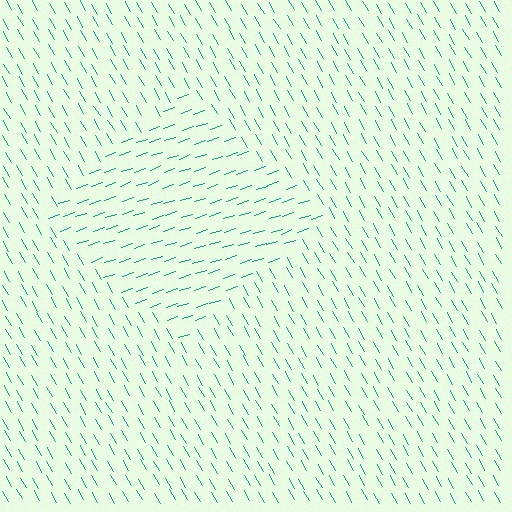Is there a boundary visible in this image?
Yes, there is a texture boundary formed by a change in line orientation.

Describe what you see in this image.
The image is filled with small teal line segments. A diamond region in the image has lines oriented differently from the surrounding lines, creating a visible texture boundary.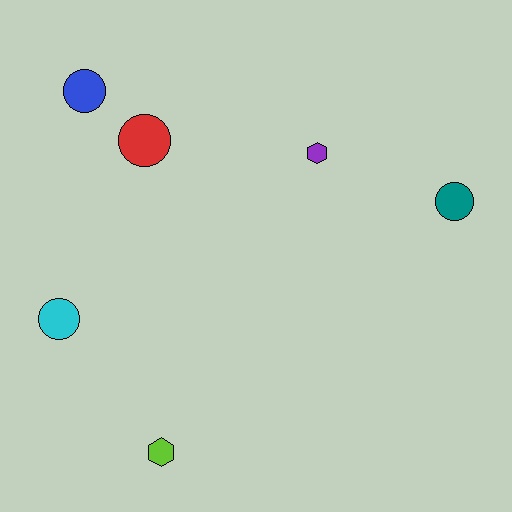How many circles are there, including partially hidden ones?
There are 4 circles.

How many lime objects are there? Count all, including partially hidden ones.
There is 1 lime object.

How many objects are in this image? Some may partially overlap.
There are 6 objects.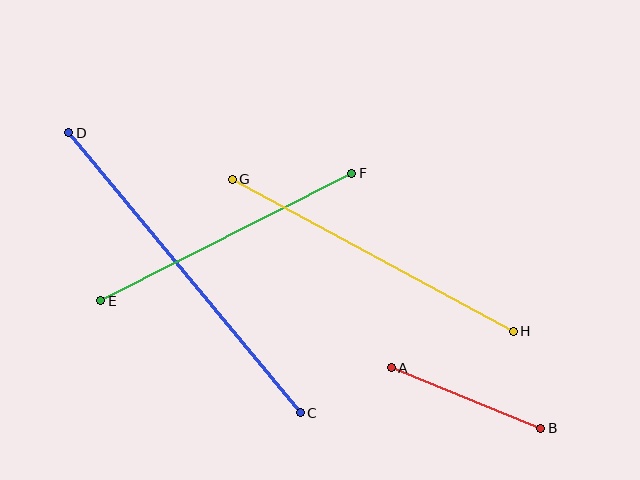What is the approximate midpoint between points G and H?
The midpoint is at approximately (373, 255) pixels.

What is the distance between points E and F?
The distance is approximately 281 pixels.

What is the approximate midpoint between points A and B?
The midpoint is at approximately (466, 398) pixels.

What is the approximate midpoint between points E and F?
The midpoint is at approximately (226, 237) pixels.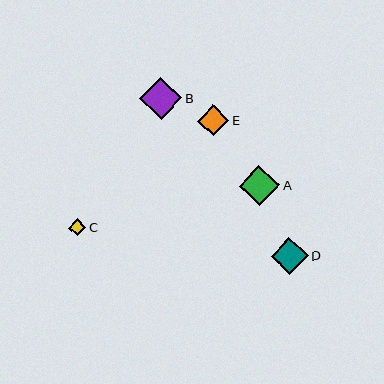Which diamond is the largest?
Diamond B is the largest with a size of approximately 42 pixels.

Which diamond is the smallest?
Diamond C is the smallest with a size of approximately 17 pixels.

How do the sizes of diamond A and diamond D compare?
Diamond A and diamond D are approximately the same size.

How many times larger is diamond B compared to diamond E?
Diamond B is approximately 1.4 times the size of diamond E.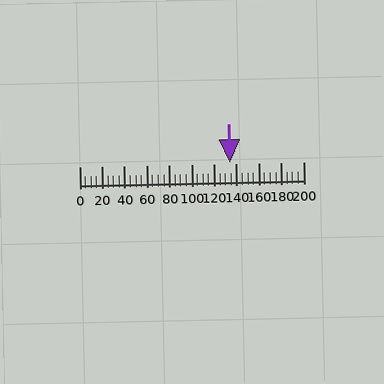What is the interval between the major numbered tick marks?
The major tick marks are spaced 20 units apart.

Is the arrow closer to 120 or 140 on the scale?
The arrow is closer to 140.